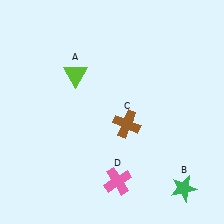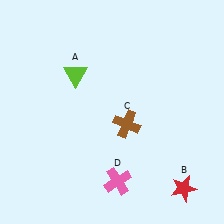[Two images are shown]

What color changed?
The star (B) changed from green in Image 1 to red in Image 2.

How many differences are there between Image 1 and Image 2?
There is 1 difference between the two images.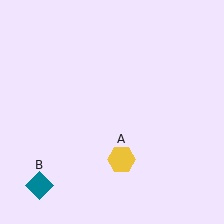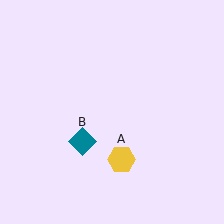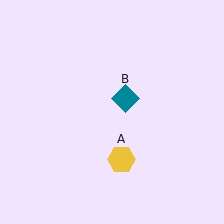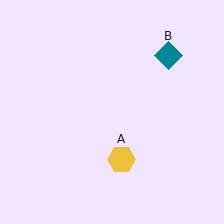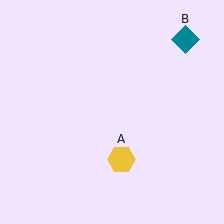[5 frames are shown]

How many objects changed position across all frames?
1 object changed position: teal diamond (object B).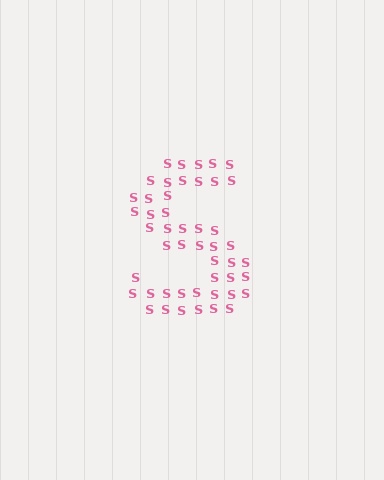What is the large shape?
The large shape is the letter S.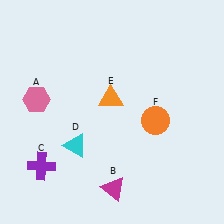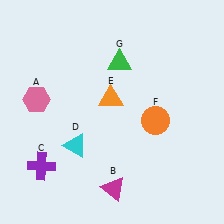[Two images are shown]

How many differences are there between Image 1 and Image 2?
There is 1 difference between the two images.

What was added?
A green triangle (G) was added in Image 2.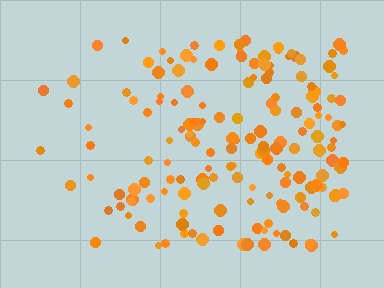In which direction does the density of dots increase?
From left to right, with the right side densest.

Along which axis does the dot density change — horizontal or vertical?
Horizontal.